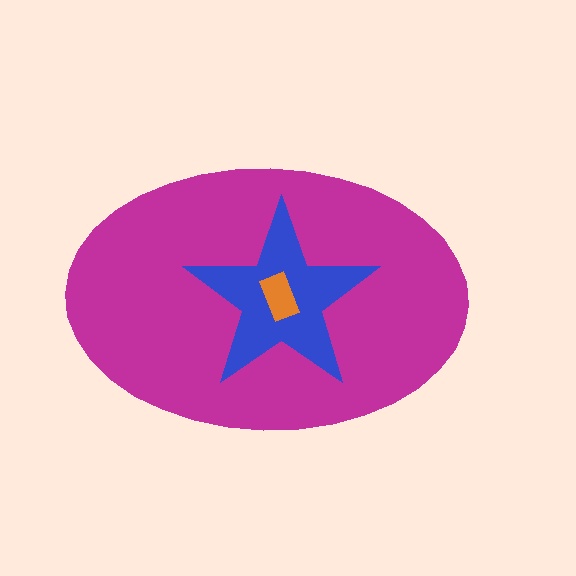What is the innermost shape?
The orange rectangle.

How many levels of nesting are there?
3.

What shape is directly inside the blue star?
The orange rectangle.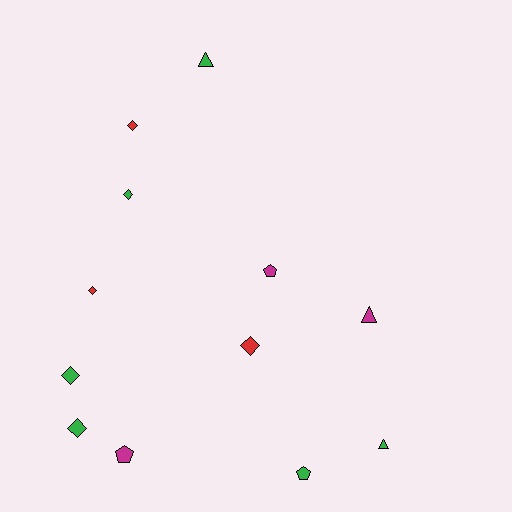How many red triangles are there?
There are no red triangles.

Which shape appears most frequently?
Diamond, with 6 objects.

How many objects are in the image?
There are 12 objects.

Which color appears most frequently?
Green, with 6 objects.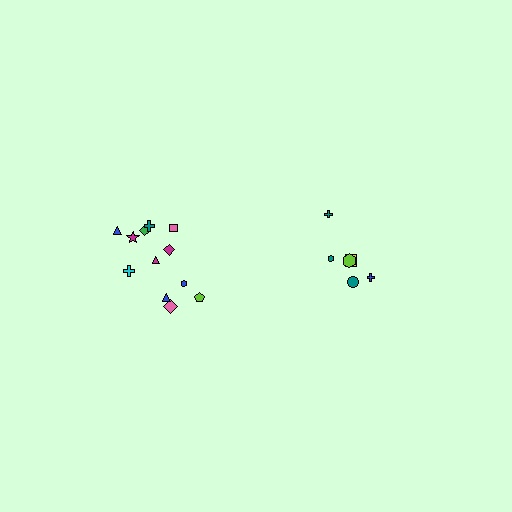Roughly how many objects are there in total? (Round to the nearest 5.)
Roughly 20 objects in total.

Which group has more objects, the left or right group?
The left group.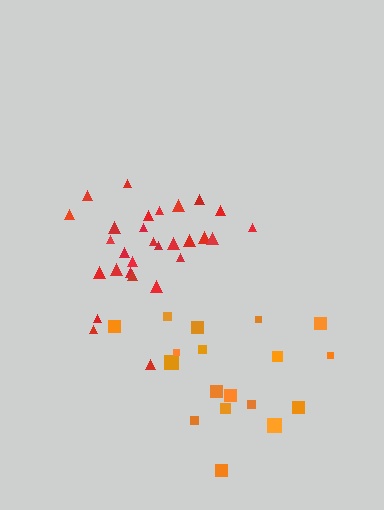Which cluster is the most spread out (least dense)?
Orange.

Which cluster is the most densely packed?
Red.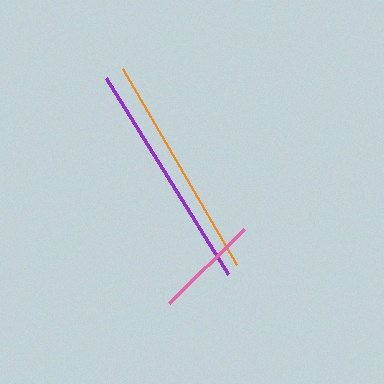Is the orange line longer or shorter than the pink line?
The orange line is longer than the pink line.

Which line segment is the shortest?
The pink line is the shortest at approximately 106 pixels.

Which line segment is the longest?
The purple line is the longest at approximately 230 pixels.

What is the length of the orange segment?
The orange segment is approximately 226 pixels long.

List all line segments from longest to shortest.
From longest to shortest: purple, orange, pink.